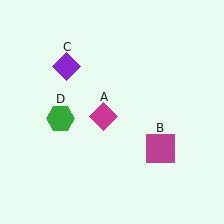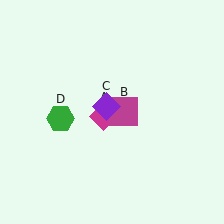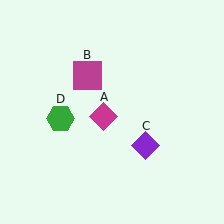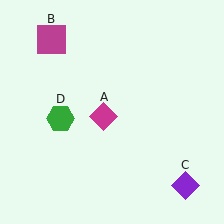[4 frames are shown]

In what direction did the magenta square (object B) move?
The magenta square (object B) moved up and to the left.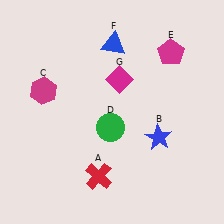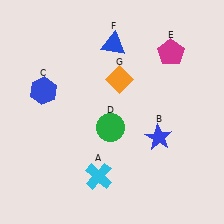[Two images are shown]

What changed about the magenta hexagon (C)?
In Image 1, C is magenta. In Image 2, it changed to blue.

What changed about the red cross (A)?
In Image 1, A is red. In Image 2, it changed to cyan.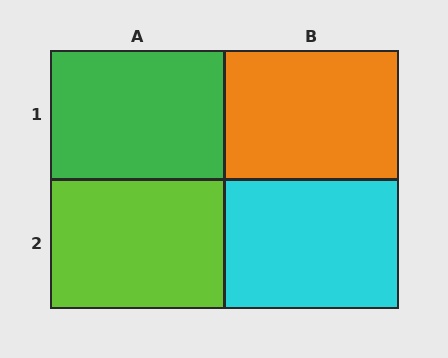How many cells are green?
1 cell is green.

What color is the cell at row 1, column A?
Green.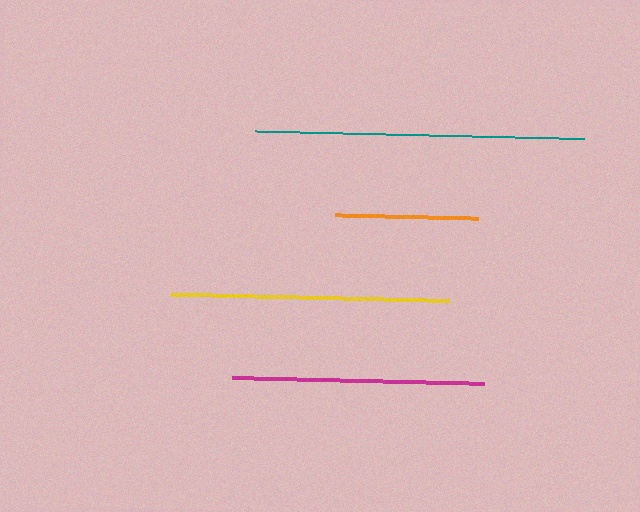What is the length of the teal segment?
The teal segment is approximately 329 pixels long.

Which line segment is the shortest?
The orange line is the shortest at approximately 143 pixels.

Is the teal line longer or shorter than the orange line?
The teal line is longer than the orange line.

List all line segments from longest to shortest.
From longest to shortest: teal, yellow, magenta, orange.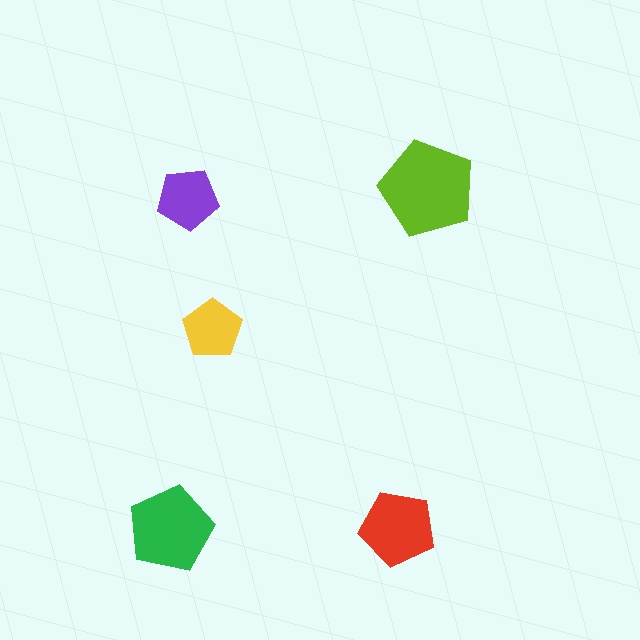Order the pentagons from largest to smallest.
the lime one, the green one, the red one, the purple one, the yellow one.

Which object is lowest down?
The green pentagon is bottommost.